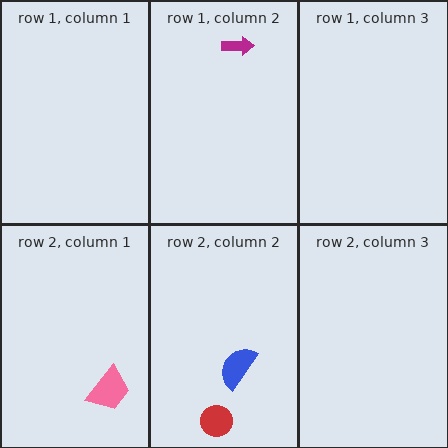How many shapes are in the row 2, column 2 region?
2.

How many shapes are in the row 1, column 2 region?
1.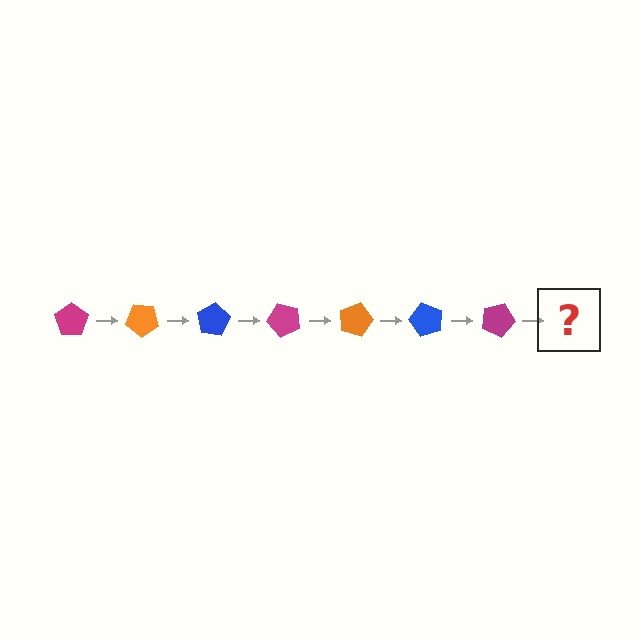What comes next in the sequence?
The next element should be an orange pentagon, rotated 280 degrees from the start.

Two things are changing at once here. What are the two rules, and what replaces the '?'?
The two rules are that it rotates 40 degrees each step and the color cycles through magenta, orange, and blue. The '?' should be an orange pentagon, rotated 280 degrees from the start.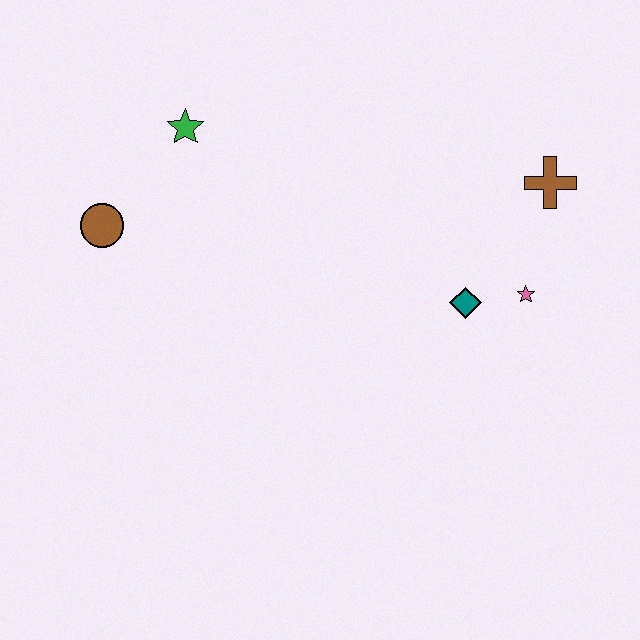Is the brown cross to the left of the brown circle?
No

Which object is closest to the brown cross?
The pink star is closest to the brown cross.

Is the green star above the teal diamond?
Yes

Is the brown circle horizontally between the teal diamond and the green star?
No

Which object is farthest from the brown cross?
The brown circle is farthest from the brown cross.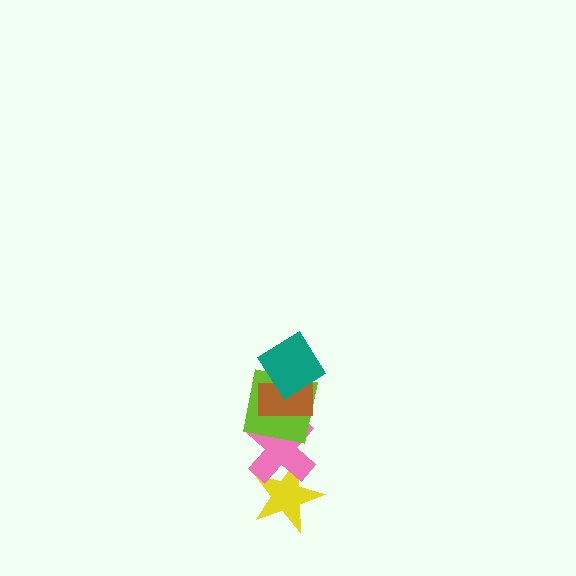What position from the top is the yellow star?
The yellow star is 5th from the top.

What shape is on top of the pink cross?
The lime square is on top of the pink cross.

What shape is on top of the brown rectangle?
The teal diamond is on top of the brown rectangle.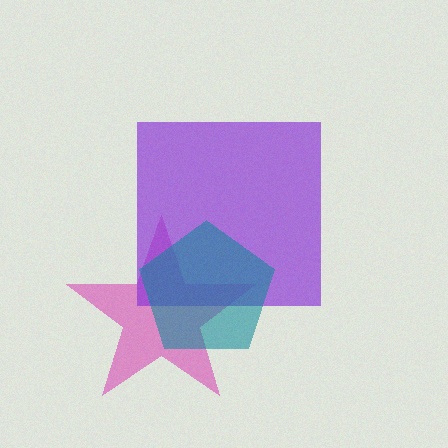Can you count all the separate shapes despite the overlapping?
Yes, there are 3 separate shapes.